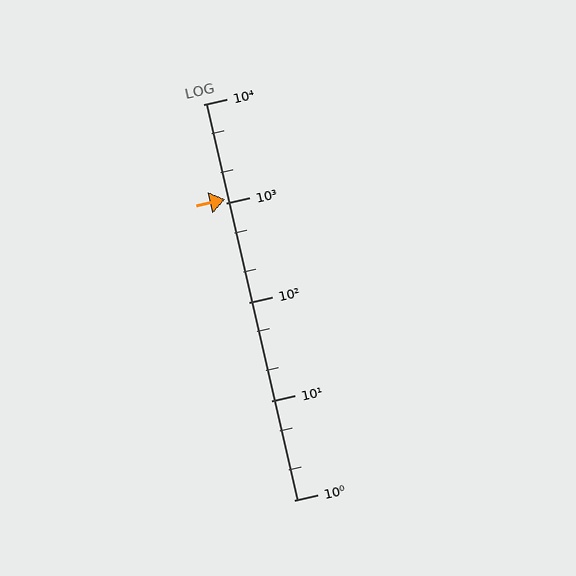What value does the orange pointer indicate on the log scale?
The pointer indicates approximately 1100.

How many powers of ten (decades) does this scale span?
The scale spans 4 decades, from 1 to 10000.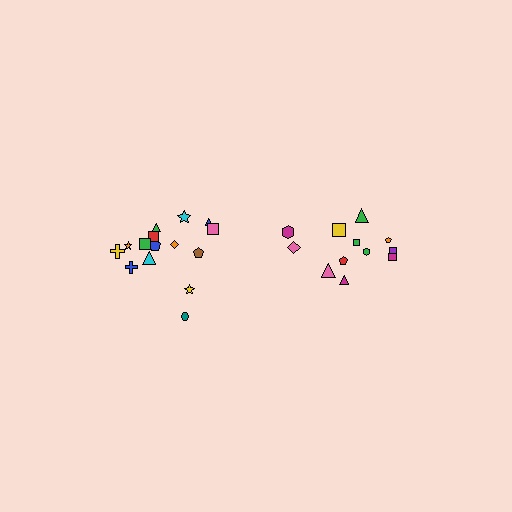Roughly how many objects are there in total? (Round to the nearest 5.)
Roughly 25 objects in total.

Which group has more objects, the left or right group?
The left group.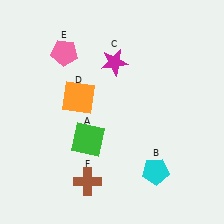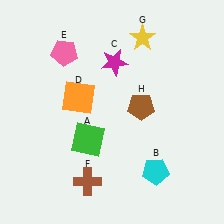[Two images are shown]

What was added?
A yellow star (G), a brown pentagon (H) were added in Image 2.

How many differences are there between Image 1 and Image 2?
There are 2 differences between the two images.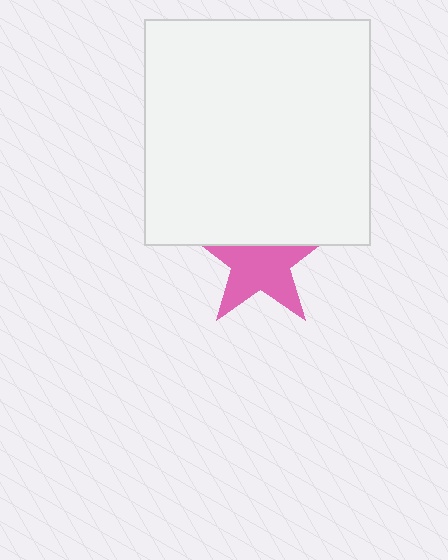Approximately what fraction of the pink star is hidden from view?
Roughly 34% of the pink star is hidden behind the white square.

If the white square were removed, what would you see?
You would see the complete pink star.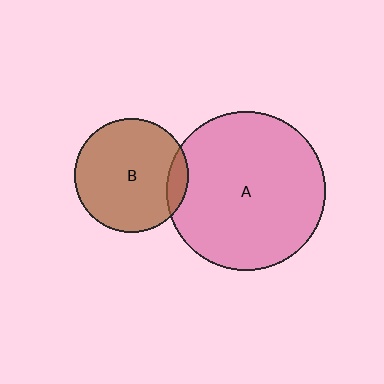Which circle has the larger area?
Circle A (pink).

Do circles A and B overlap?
Yes.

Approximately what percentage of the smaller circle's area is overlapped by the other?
Approximately 10%.